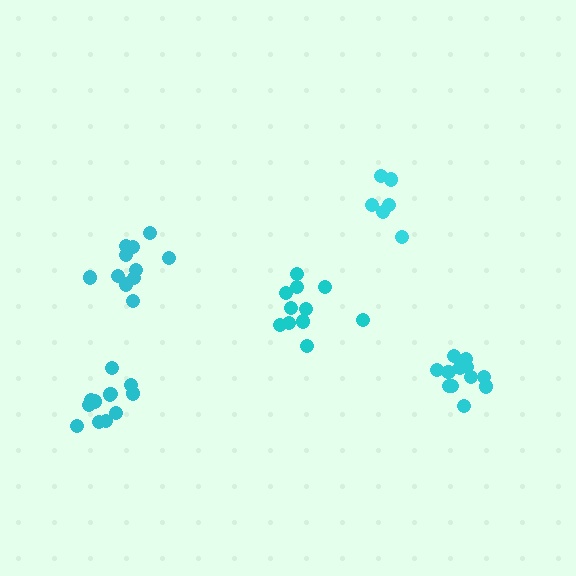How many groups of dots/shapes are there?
There are 5 groups.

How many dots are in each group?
Group 1: 12 dots, Group 2: 13 dots, Group 3: 11 dots, Group 4: 7 dots, Group 5: 11 dots (54 total).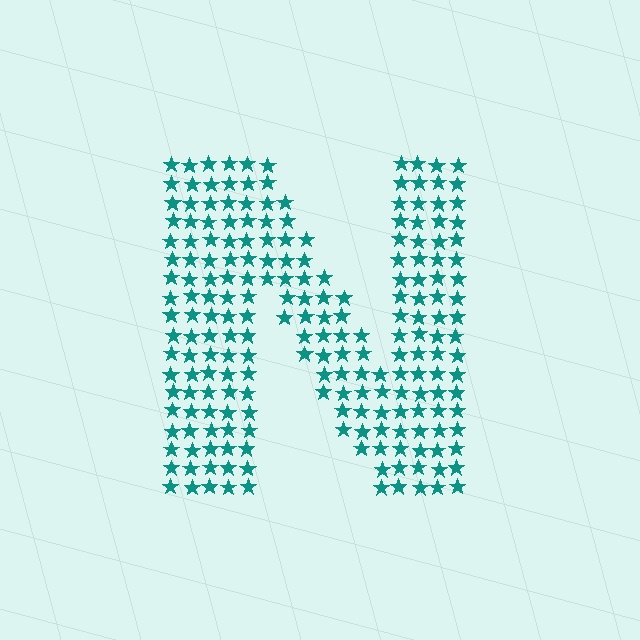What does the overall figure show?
The overall figure shows the letter N.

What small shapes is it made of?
It is made of small stars.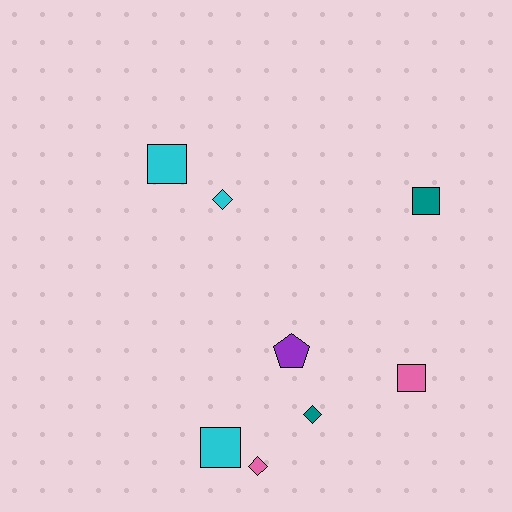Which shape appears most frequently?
Square, with 4 objects.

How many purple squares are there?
There are no purple squares.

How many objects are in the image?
There are 8 objects.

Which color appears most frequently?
Cyan, with 3 objects.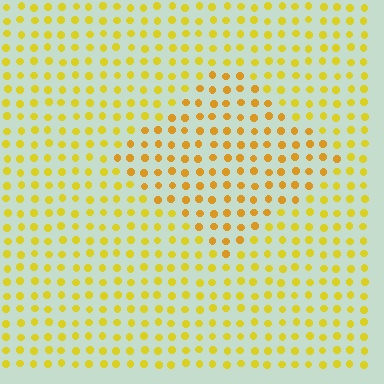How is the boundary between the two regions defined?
The boundary is defined purely by a slight shift in hue (about 19 degrees). Spacing, size, and orientation are identical on both sides.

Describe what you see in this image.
The image is filled with small yellow elements in a uniform arrangement. A diamond-shaped region is visible where the elements are tinted to a slightly different hue, forming a subtle color boundary.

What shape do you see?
I see a diamond.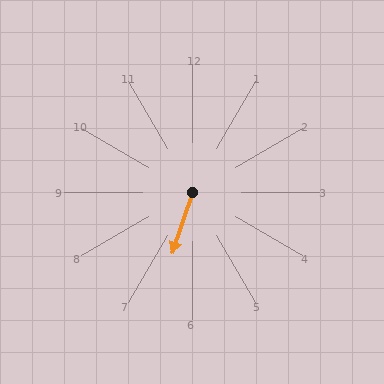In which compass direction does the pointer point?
South.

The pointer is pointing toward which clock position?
Roughly 7 o'clock.